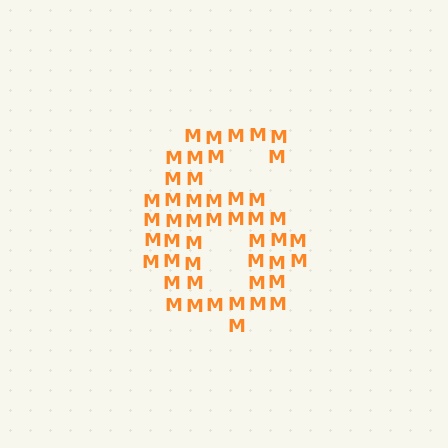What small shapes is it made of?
It is made of small letter M's.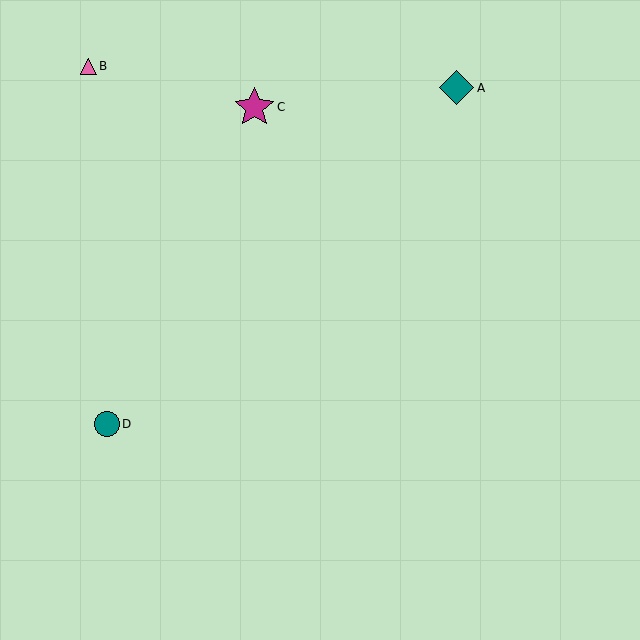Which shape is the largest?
The magenta star (labeled C) is the largest.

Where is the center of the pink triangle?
The center of the pink triangle is at (88, 66).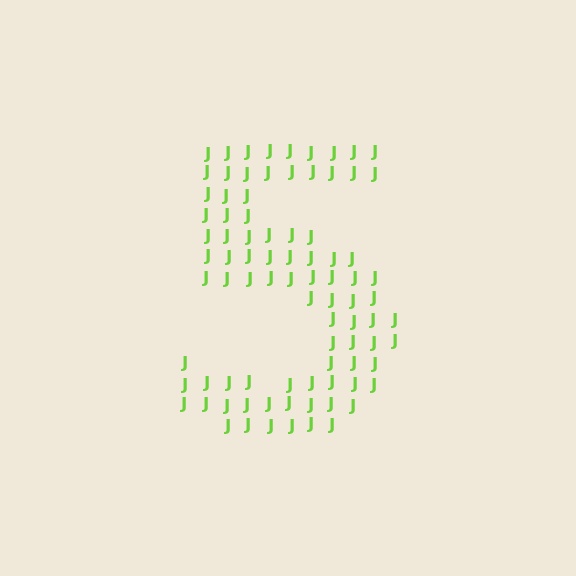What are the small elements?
The small elements are letter J's.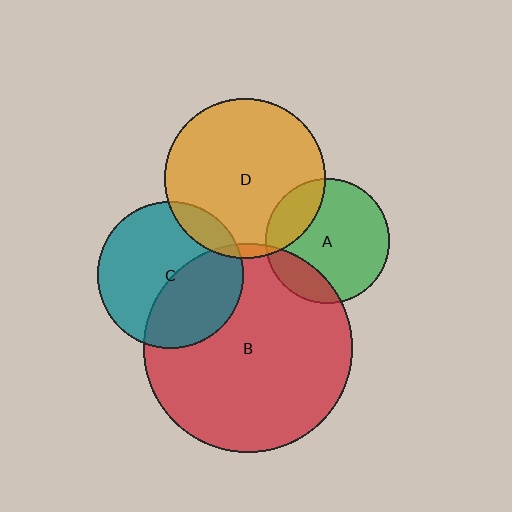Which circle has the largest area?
Circle B (red).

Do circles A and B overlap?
Yes.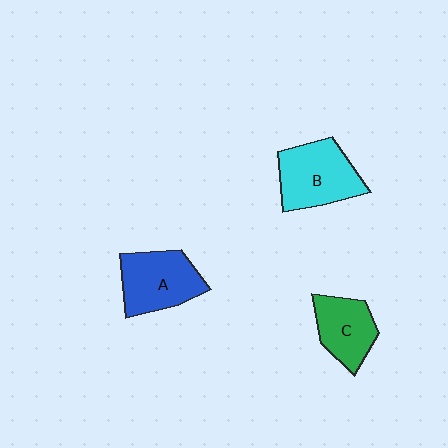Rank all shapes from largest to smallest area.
From largest to smallest: B (cyan), A (blue), C (green).